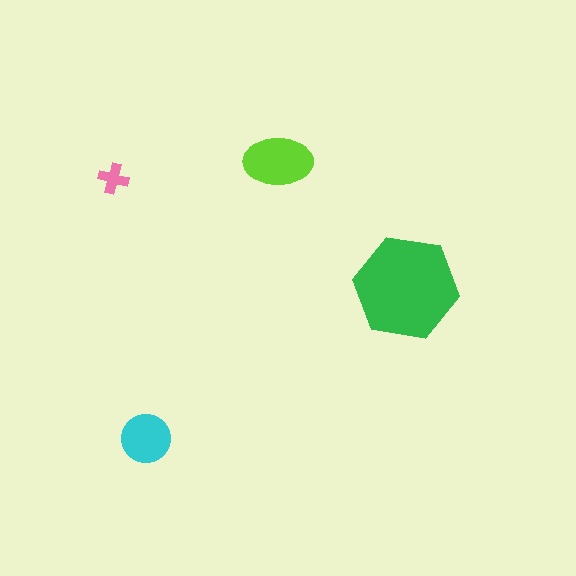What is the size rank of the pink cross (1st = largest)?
4th.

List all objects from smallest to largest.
The pink cross, the cyan circle, the lime ellipse, the green hexagon.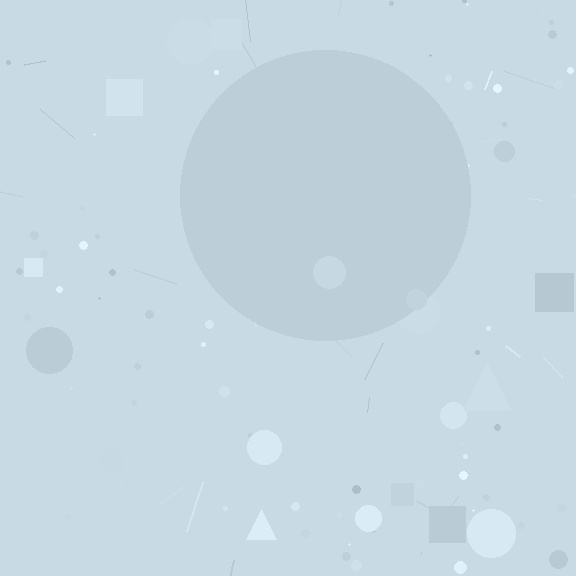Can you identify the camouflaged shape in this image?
The camouflaged shape is a circle.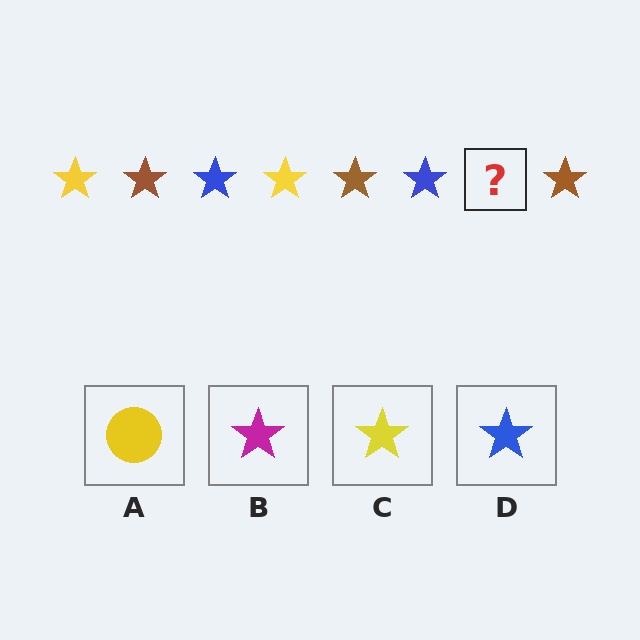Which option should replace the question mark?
Option C.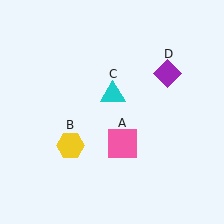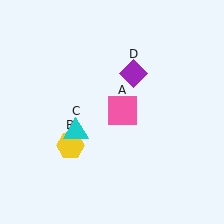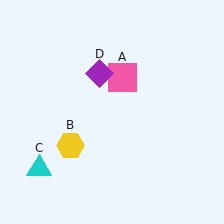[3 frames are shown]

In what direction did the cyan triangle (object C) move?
The cyan triangle (object C) moved down and to the left.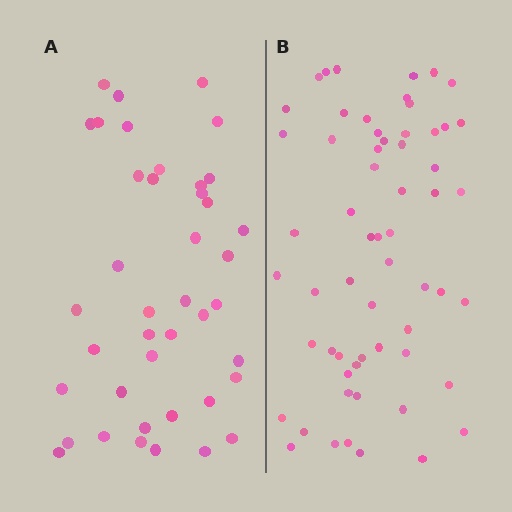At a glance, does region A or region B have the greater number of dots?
Region B (the right region) has more dots.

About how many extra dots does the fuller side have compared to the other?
Region B has approximately 20 more dots than region A.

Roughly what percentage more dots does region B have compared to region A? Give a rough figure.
About 45% more.